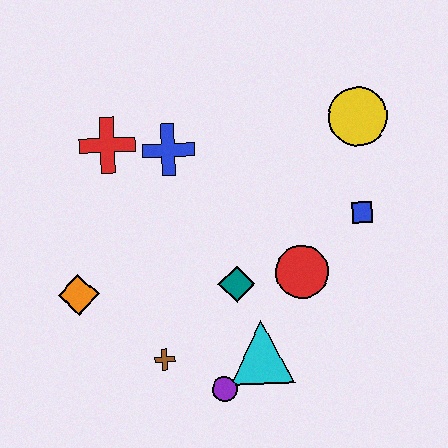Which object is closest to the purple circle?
The cyan triangle is closest to the purple circle.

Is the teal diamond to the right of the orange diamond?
Yes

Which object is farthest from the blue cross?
The purple circle is farthest from the blue cross.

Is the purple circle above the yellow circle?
No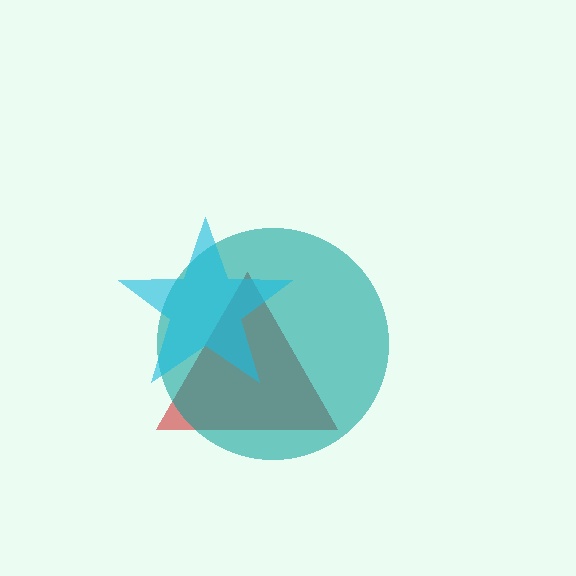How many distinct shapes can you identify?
There are 3 distinct shapes: a red triangle, a teal circle, a cyan star.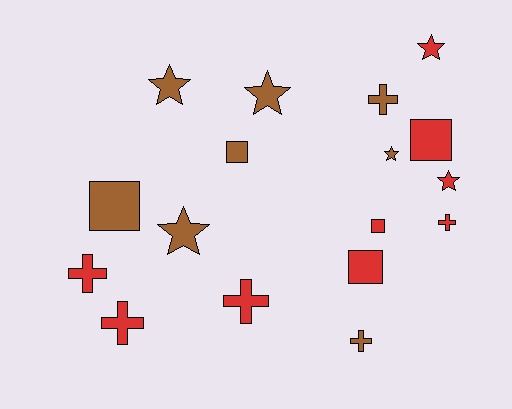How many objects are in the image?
There are 17 objects.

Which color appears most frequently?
Red, with 9 objects.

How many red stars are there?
There are 2 red stars.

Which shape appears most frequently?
Cross, with 6 objects.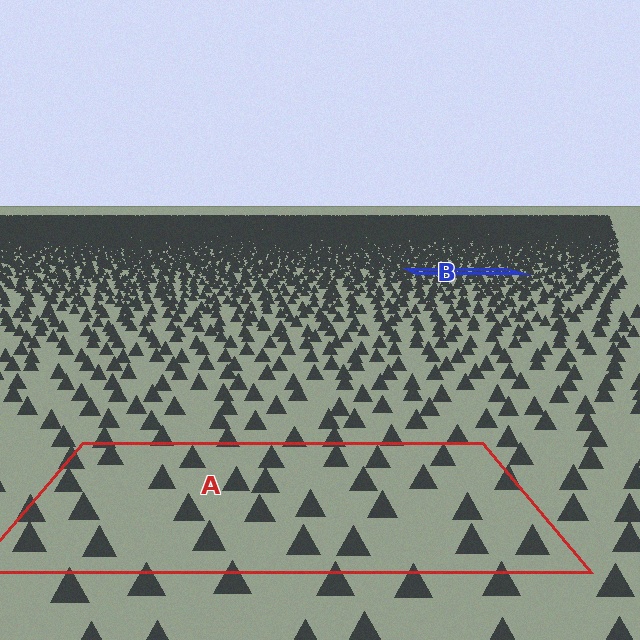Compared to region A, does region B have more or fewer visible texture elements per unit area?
Region B has more texture elements per unit area — they are packed more densely because it is farther away.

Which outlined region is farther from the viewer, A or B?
Region B is farther from the viewer — the texture elements inside it appear smaller and more densely packed.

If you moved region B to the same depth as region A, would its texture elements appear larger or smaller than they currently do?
They would appear larger. At a closer depth, the same texture elements are projected at a bigger on-screen size.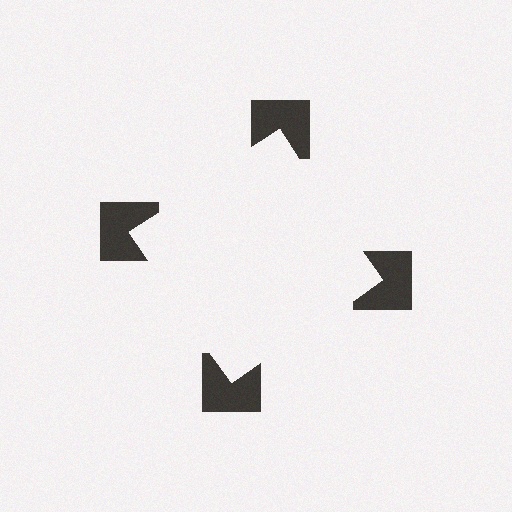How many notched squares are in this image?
There are 4 — one at each vertex of the illusory square.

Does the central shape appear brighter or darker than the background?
It typically appears slightly brighter than the background, even though no actual brightness change is drawn.